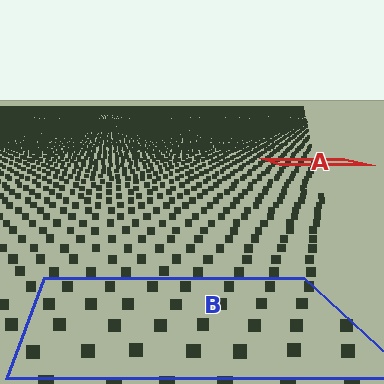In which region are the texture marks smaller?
The texture marks are smaller in region A, because it is farther away.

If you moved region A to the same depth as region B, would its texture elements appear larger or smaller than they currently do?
They would appear larger. At a closer depth, the same texture elements are projected at a bigger on-screen size.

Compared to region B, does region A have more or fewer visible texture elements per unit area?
Region A has more texture elements per unit area — they are packed more densely because it is farther away.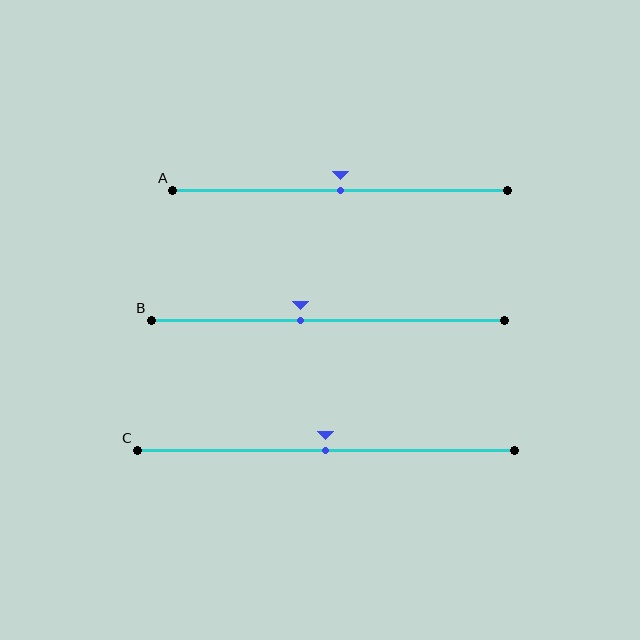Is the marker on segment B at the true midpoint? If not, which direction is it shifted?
No, the marker on segment B is shifted to the left by about 8% of the segment length.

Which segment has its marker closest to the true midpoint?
Segment A has its marker closest to the true midpoint.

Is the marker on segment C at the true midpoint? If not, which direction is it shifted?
Yes, the marker on segment C is at the true midpoint.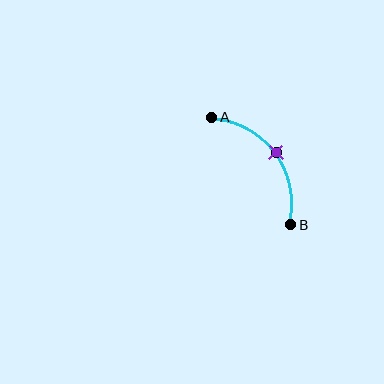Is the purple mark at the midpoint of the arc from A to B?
Yes. The purple mark lies on the arc at equal arc-length from both A and B — it is the arc midpoint.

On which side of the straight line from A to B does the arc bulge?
The arc bulges above and to the right of the straight line connecting A and B.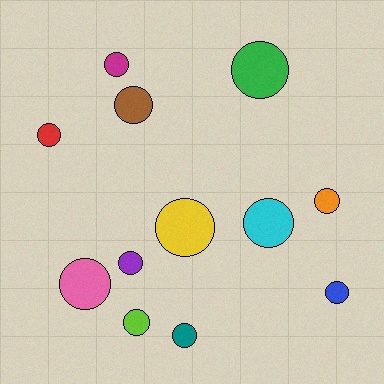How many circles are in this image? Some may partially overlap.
There are 12 circles.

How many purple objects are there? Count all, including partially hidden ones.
There is 1 purple object.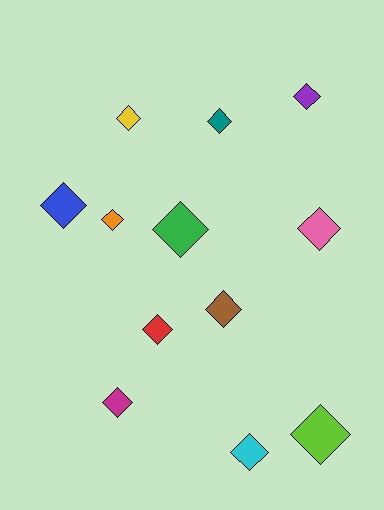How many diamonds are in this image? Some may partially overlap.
There are 12 diamonds.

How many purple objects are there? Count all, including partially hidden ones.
There is 1 purple object.